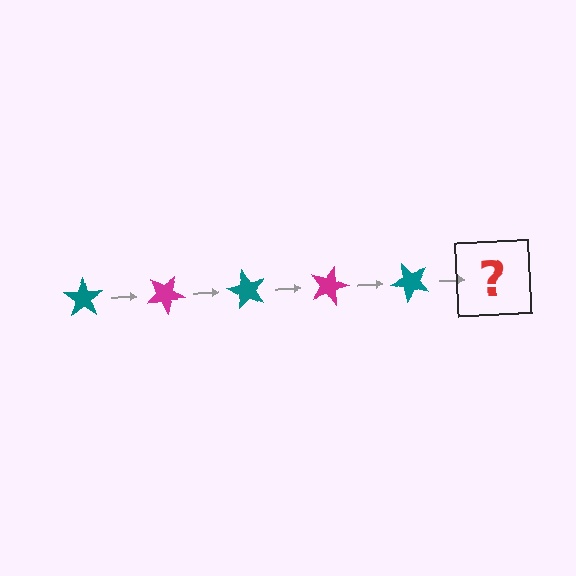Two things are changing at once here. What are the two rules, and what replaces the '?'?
The two rules are that it rotates 30 degrees each step and the color cycles through teal and magenta. The '?' should be a magenta star, rotated 150 degrees from the start.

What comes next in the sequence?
The next element should be a magenta star, rotated 150 degrees from the start.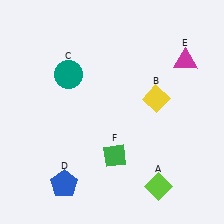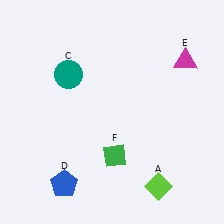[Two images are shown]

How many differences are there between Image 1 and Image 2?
There is 1 difference between the two images.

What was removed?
The yellow diamond (B) was removed in Image 2.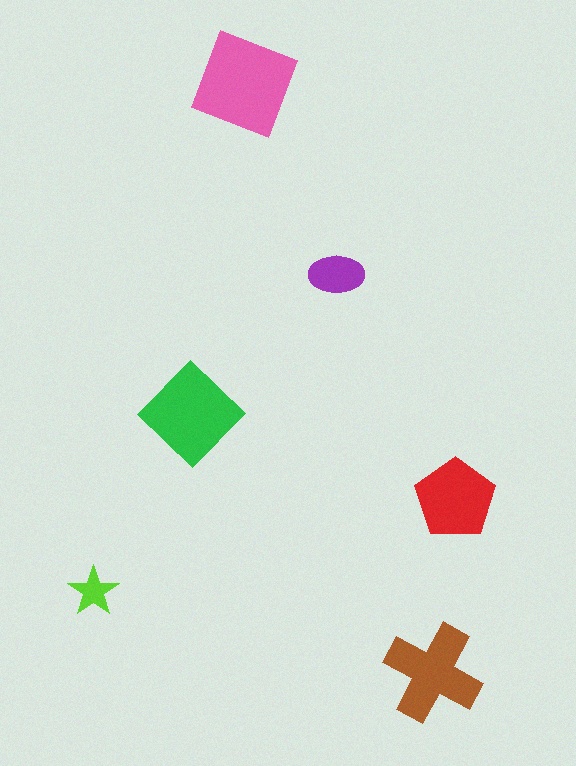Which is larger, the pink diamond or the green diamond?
The pink diamond.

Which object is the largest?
The pink diamond.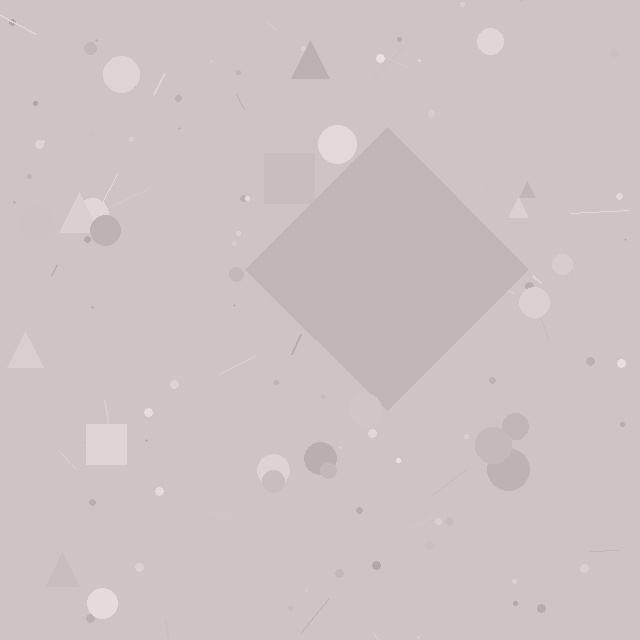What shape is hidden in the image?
A diamond is hidden in the image.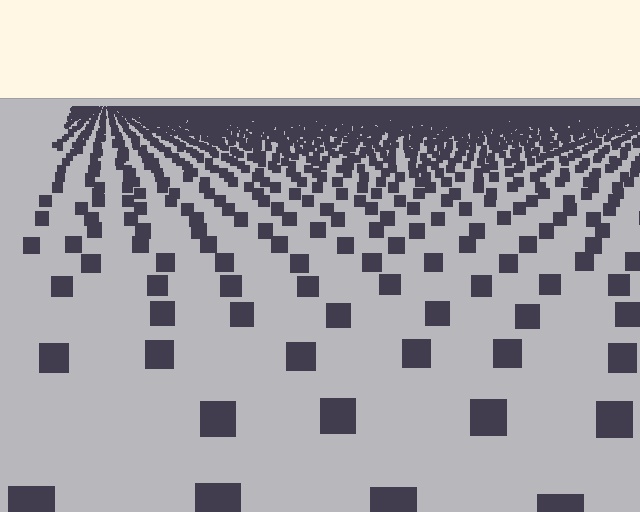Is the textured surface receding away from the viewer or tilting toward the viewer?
The surface is receding away from the viewer. Texture elements get smaller and denser toward the top.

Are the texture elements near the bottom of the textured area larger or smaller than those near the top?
Larger. Near the bottom, elements are closer to the viewer and appear at a bigger on-screen size.